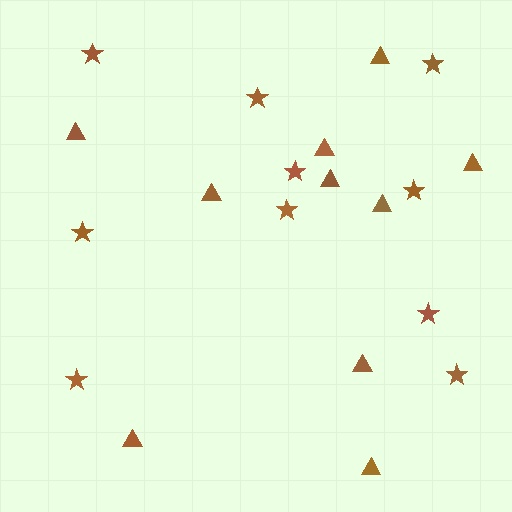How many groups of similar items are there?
There are 2 groups: one group of triangles (10) and one group of stars (10).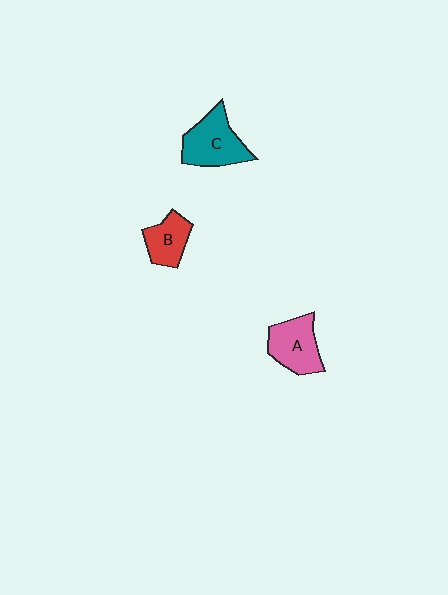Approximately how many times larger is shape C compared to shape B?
Approximately 1.5 times.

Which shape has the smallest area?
Shape B (red).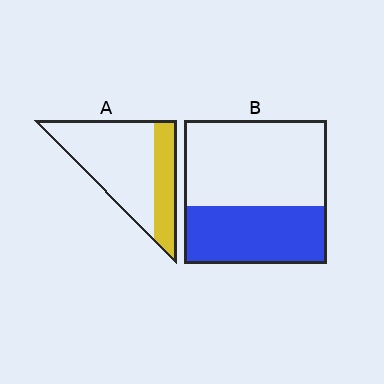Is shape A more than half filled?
No.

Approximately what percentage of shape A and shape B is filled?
A is approximately 30% and B is approximately 40%.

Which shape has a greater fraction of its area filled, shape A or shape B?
Shape B.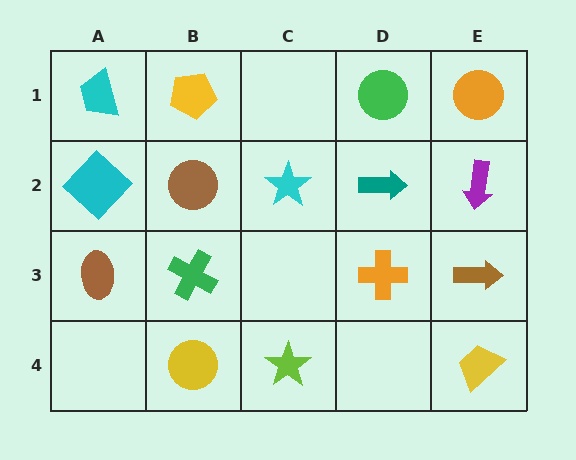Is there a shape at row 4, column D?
No, that cell is empty.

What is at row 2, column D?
A teal arrow.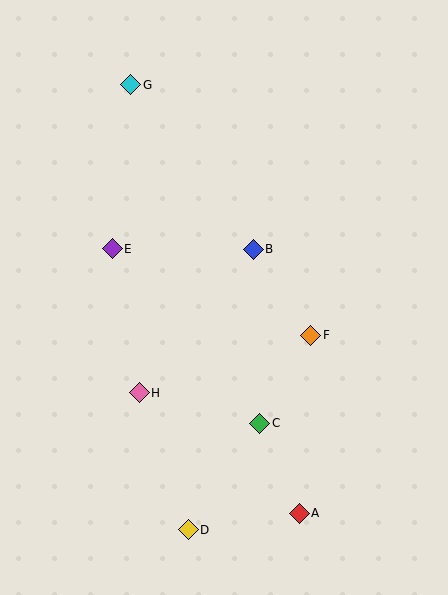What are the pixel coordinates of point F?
Point F is at (311, 335).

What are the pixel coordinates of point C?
Point C is at (260, 423).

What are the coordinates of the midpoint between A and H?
The midpoint between A and H is at (219, 453).